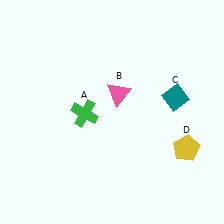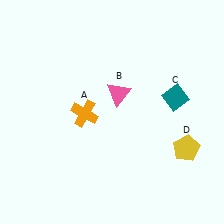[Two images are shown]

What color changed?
The cross (A) changed from green in Image 1 to orange in Image 2.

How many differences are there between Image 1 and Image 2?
There is 1 difference between the two images.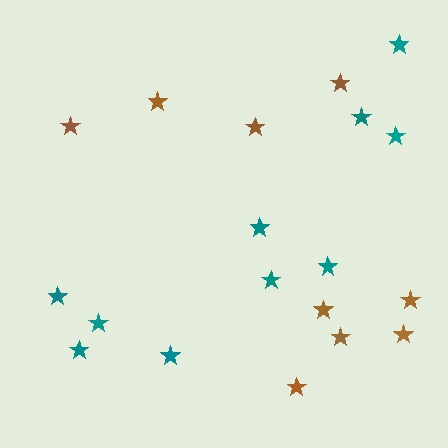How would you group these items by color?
There are 2 groups: one group of teal stars (10) and one group of brown stars (9).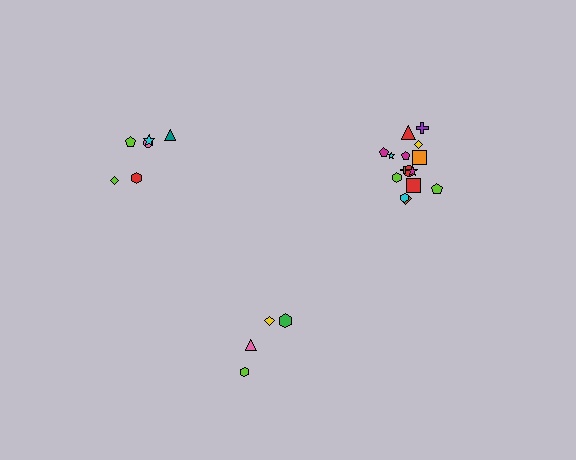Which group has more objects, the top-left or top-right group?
The top-right group.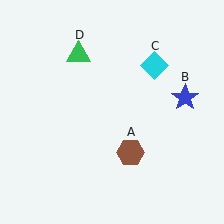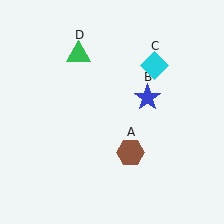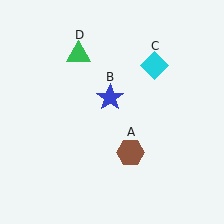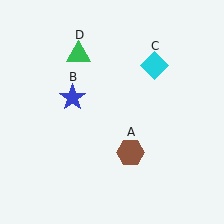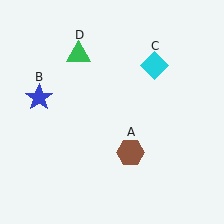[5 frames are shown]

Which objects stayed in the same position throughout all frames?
Brown hexagon (object A) and cyan diamond (object C) and green triangle (object D) remained stationary.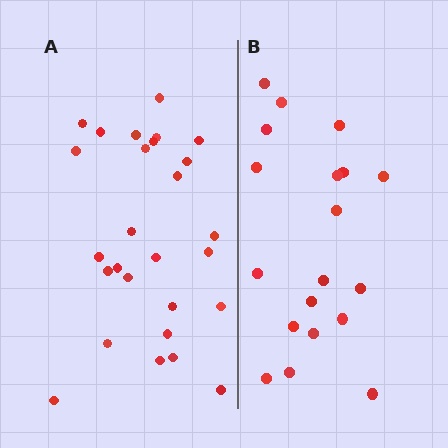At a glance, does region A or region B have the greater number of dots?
Region A (the left region) has more dots.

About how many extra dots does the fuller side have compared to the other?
Region A has roughly 8 or so more dots than region B.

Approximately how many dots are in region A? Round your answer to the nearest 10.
About 30 dots. (The exact count is 27, which rounds to 30.)